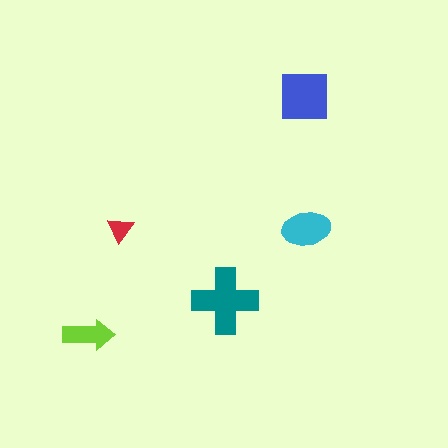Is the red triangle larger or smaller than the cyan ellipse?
Smaller.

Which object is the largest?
The teal cross.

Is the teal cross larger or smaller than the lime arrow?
Larger.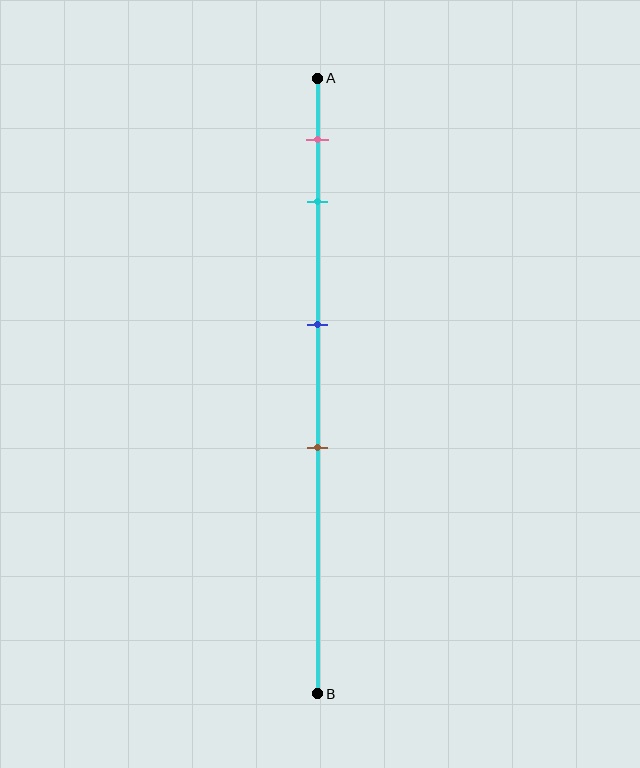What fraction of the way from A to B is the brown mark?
The brown mark is approximately 60% (0.6) of the way from A to B.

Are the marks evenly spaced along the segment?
No, the marks are not evenly spaced.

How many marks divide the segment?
There are 4 marks dividing the segment.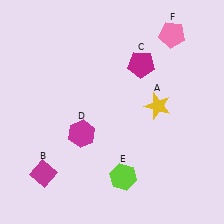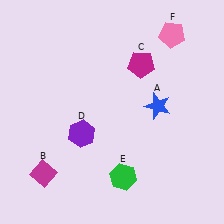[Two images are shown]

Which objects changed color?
A changed from yellow to blue. D changed from magenta to purple. E changed from lime to green.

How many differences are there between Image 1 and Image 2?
There are 3 differences between the two images.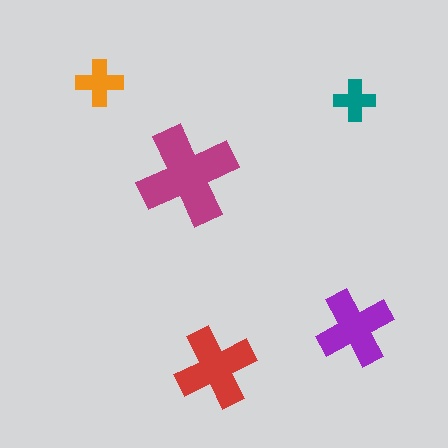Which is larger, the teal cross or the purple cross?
The purple one.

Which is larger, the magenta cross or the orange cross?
The magenta one.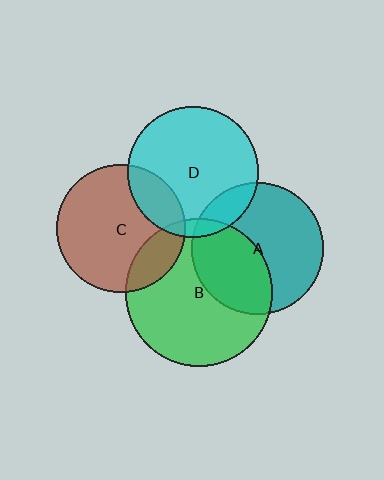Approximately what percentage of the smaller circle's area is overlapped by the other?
Approximately 20%.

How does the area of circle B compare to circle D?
Approximately 1.3 times.